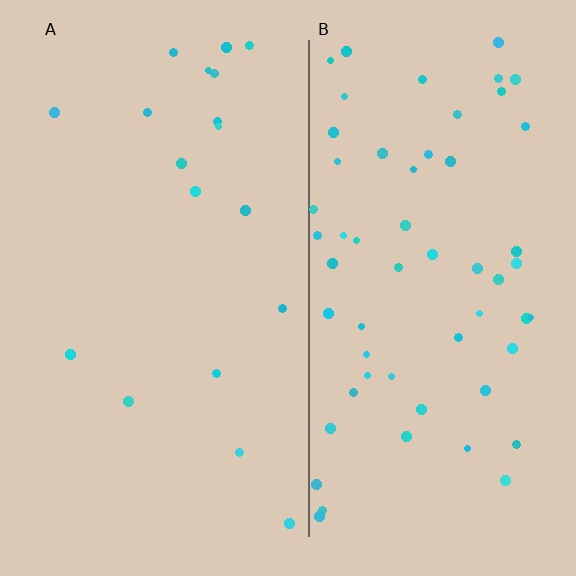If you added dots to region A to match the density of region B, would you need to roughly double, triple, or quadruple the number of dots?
Approximately triple.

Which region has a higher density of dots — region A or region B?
B (the right).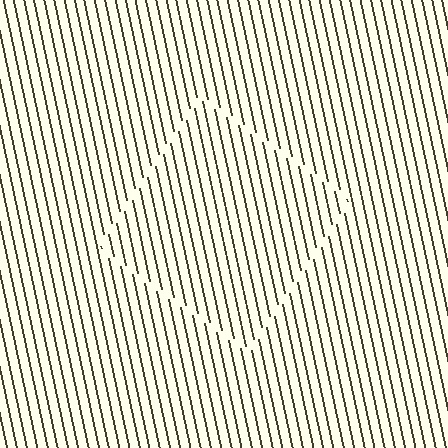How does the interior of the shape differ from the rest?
The interior of the shape contains the same grating, shifted by half a period — the contour is defined by the phase discontinuity where line-ends from the inner and outer gratings abut.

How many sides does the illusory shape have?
4 sides — the line-ends trace a square.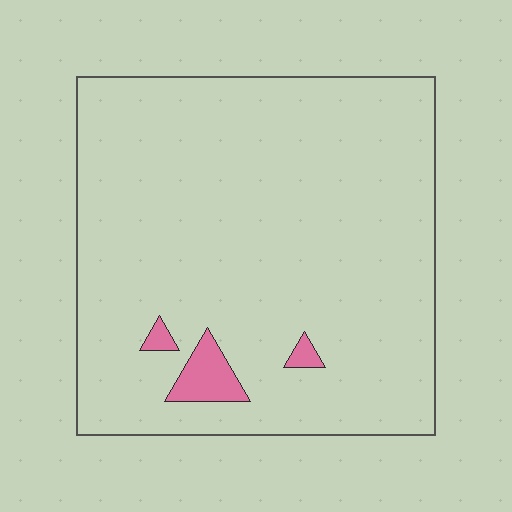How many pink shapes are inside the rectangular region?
3.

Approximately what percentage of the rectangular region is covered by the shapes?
Approximately 5%.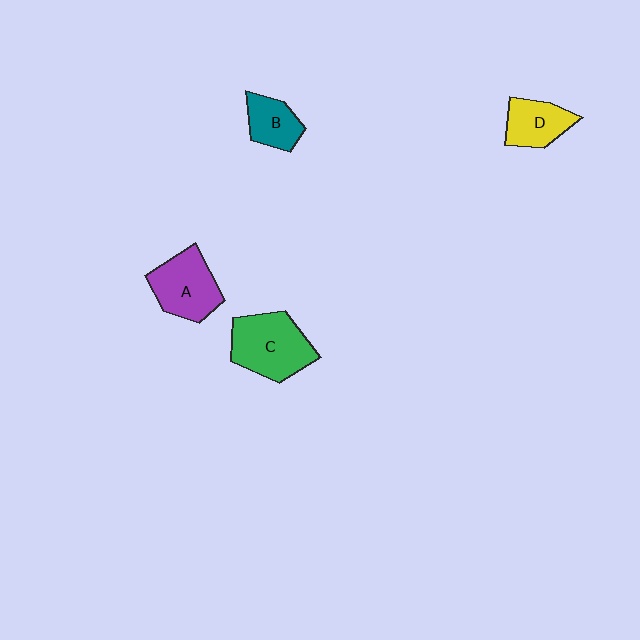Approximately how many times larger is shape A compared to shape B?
Approximately 1.6 times.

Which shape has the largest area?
Shape C (green).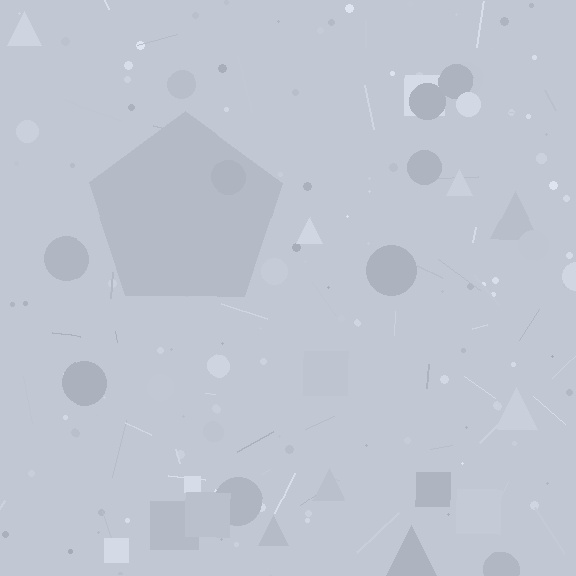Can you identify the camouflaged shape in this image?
The camouflaged shape is a pentagon.